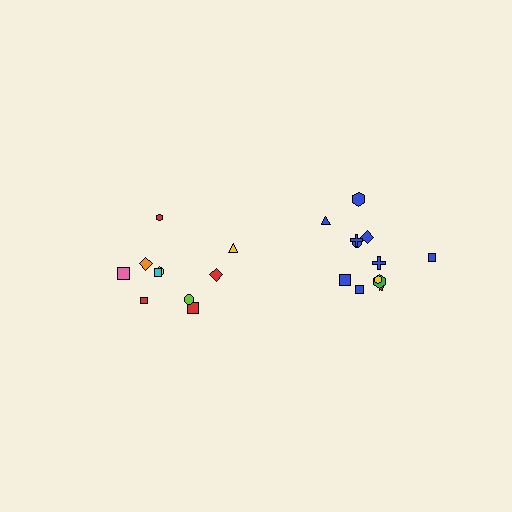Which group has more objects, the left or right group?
The right group.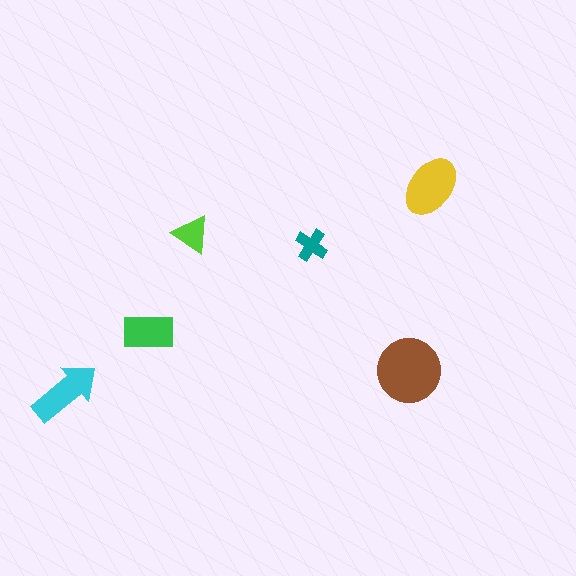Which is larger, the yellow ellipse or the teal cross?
The yellow ellipse.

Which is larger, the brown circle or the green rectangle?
The brown circle.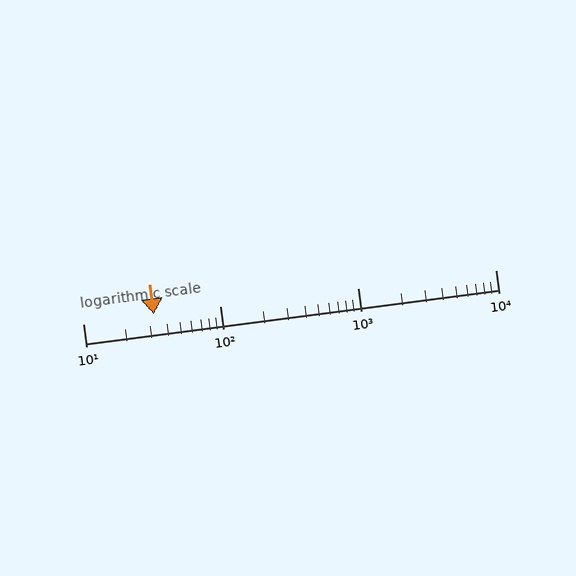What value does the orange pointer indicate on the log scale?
The pointer indicates approximately 33.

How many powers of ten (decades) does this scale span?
The scale spans 3 decades, from 10 to 10000.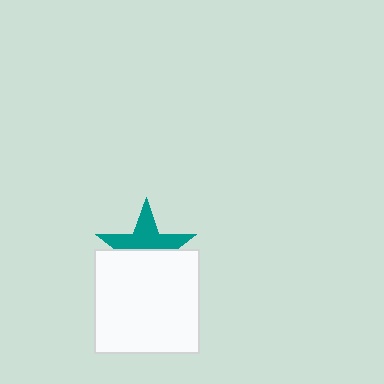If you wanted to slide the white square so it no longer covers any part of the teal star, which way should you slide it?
Slide it down — that is the most direct way to separate the two shapes.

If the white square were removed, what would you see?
You would see the complete teal star.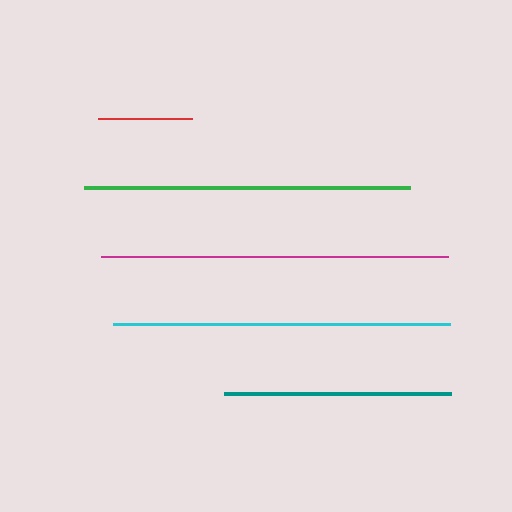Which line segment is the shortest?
The red line is the shortest at approximately 94 pixels.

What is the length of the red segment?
The red segment is approximately 94 pixels long.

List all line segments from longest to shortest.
From longest to shortest: magenta, cyan, green, teal, red.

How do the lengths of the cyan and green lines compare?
The cyan and green lines are approximately the same length.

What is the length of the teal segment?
The teal segment is approximately 228 pixels long.